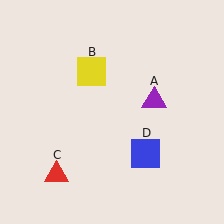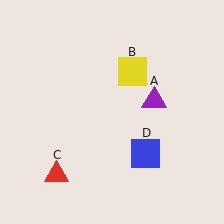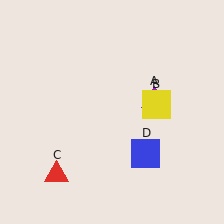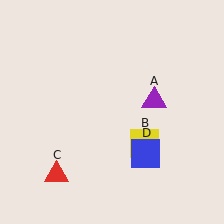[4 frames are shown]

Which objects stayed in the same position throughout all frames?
Purple triangle (object A) and red triangle (object C) and blue square (object D) remained stationary.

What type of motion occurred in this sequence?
The yellow square (object B) rotated clockwise around the center of the scene.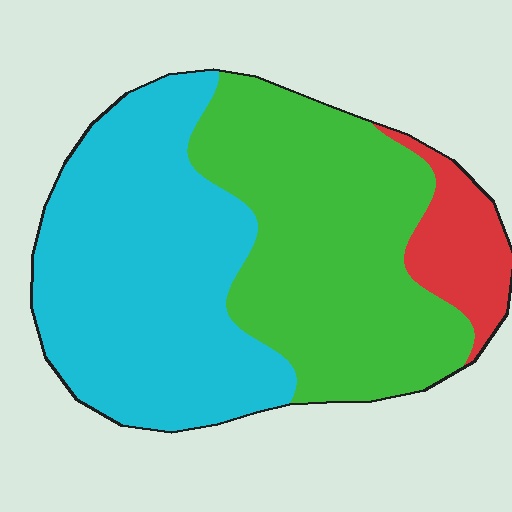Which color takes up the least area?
Red, at roughly 10%.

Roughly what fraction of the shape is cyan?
Cyan covers about 45% of the shape.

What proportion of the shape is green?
Green takes up between a quarter and a half of the shape.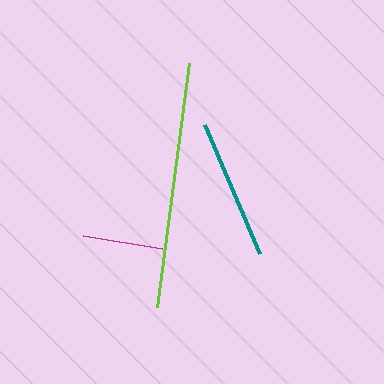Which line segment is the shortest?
The magenta line is the shortest at approximately 80 pixels.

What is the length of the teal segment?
The teal segment is approximately 140 pixels long.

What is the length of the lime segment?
The lime segment is approximately 246 pixels long.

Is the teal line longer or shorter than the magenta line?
The teal line is longer than the magenta line.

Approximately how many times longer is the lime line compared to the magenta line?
The lime line is approximately 3.1 times the length of the magenta line.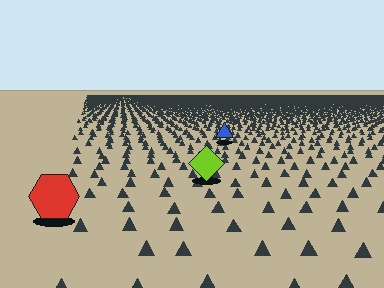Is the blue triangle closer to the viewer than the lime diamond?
No. The lime diamond is closer — you can tell from the texture gradient: the ground texture is coarser near it.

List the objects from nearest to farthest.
From nearest to farthest: the red hexagon, the lime diamond, the blue triangle.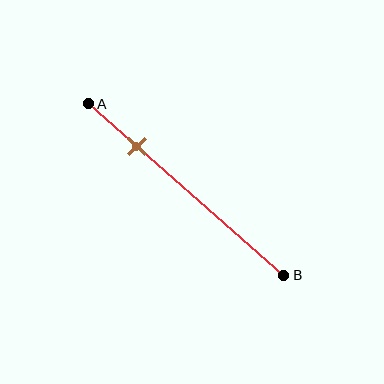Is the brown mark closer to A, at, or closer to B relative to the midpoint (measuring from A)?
The brown mark is closer to point A than the midpoint of segment AB.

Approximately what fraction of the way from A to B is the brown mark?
The brown mark is approximately 25% of the way from A to B.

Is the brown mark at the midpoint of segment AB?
No, the mark is at about 25% from A, not at the 50% midpoint.